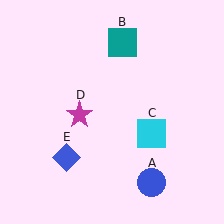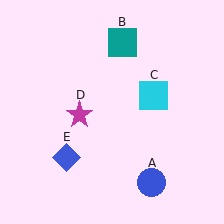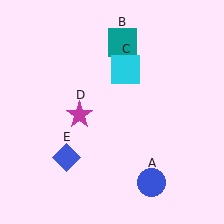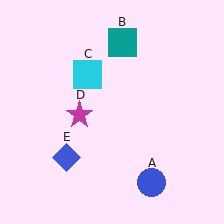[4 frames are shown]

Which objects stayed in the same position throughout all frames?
Blue circle (object A) and teal square (object B) and magenta star (object D) and blue diamond (object E) remained stationary.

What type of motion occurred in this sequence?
The cyan square (object C) rotated counterclockwise around the center of the scene.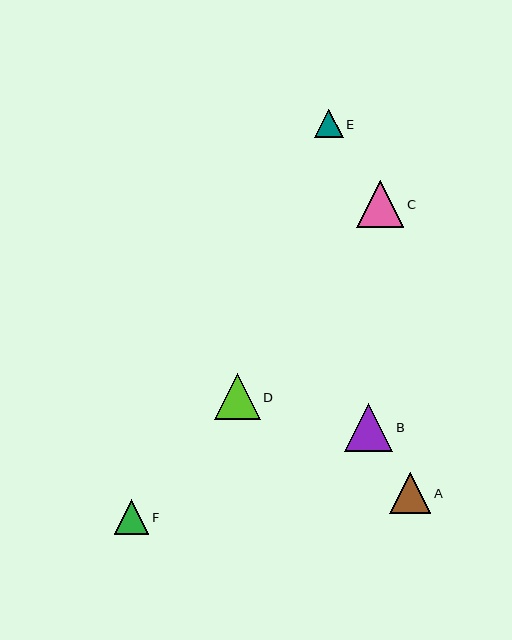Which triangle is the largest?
Triangle B is the largest with a size of approximately 48 pixels.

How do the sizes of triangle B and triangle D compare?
Triangle B and triangle D are approximately the same size.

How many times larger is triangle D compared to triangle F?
Triangle D is approximately 1.3 times the size of triangle F.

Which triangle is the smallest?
Triangle E is the smallest with a size of approximately 29 pixels.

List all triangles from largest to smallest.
From largest to smallest: B, C, D, A, F, E.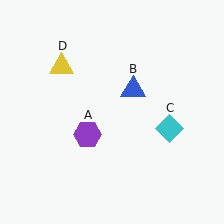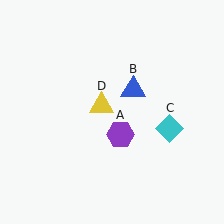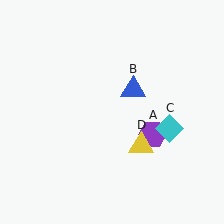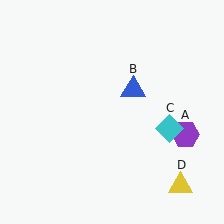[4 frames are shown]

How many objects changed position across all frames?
2 objects changed position: purple hexagon (object A), yellow triangle (object D).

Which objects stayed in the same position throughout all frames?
Blue triangle (object B) and cyan diamond (object C) remained stationary.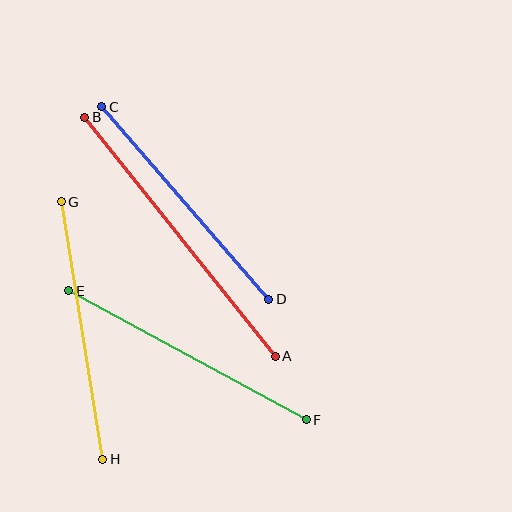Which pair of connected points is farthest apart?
Points A and B are farthest apart.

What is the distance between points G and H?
The distance is approximately 261 pixels.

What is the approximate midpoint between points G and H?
The midpoint is at approximately (82, 330) pixels.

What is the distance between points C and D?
The distance is approximately 255 pixels.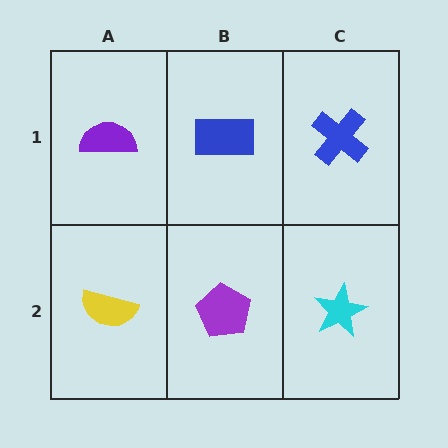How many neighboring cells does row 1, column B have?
3.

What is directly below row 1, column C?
A cyan star.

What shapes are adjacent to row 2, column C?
A blue cross (row 1, column C), a purple pentagon (row 2, column B).